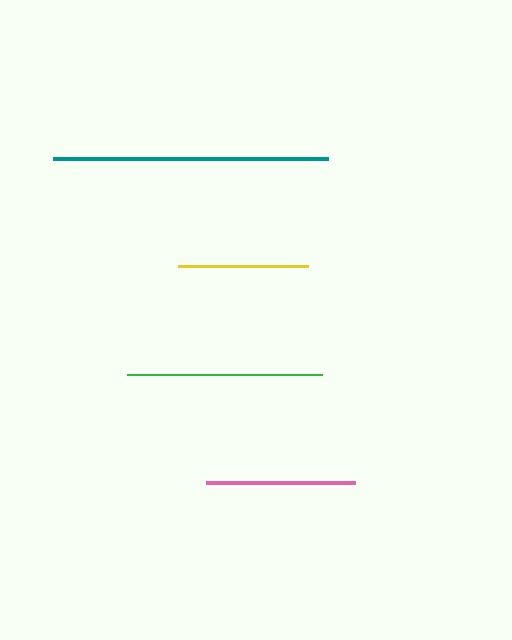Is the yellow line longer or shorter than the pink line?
The pink line is longer than the yellow line.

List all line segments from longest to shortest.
From longest to shortest: teal, green, pink, yellow.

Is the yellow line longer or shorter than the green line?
The green line is longer than the yellow line.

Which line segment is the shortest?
The yellow line is the shortest at approximately 129 pixels.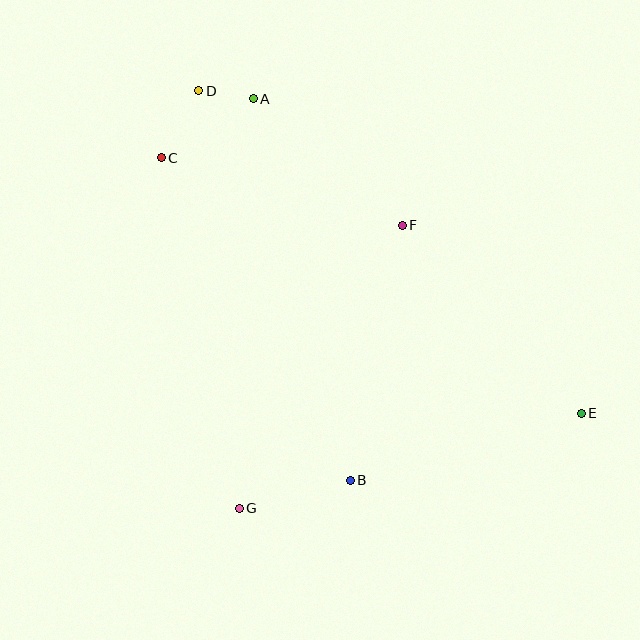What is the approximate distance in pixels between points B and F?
The distance between B and F is approximately 260 pixels.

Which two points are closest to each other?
Points A and D are closest to each other.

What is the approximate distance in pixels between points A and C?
The distance between A and C is approximately 109 pixels.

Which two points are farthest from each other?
Points D and E are farthest from each other.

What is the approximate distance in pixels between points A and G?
The distance between A and G is approximately 410 pixels.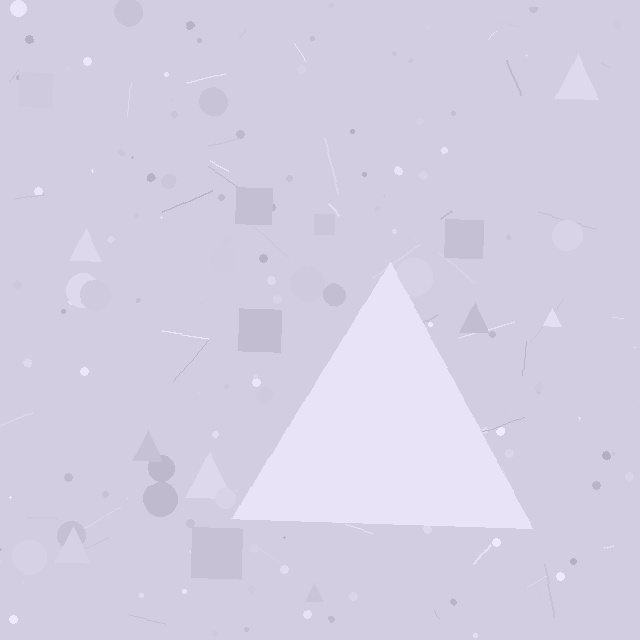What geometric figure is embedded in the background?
A triangle is embedded in the background.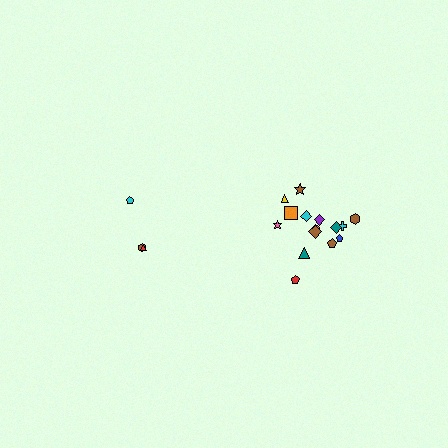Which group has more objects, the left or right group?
The right group.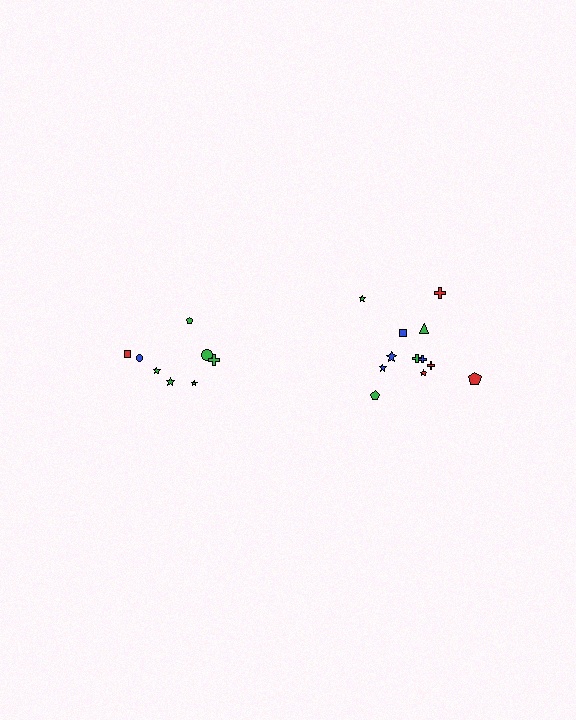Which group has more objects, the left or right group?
The right group.